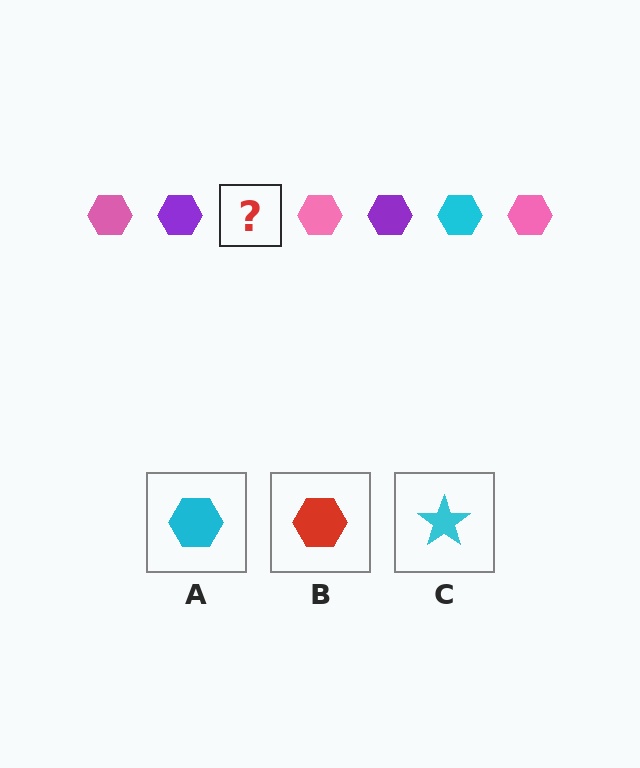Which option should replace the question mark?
Option A.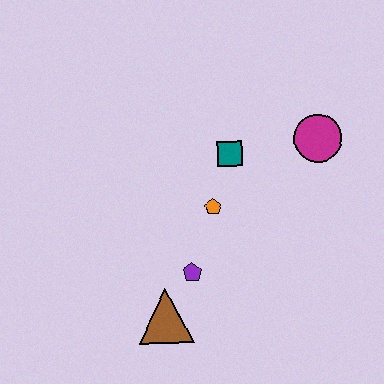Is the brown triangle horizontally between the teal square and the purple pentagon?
No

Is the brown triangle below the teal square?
Yes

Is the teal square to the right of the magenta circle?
No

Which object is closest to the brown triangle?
The purple pentagon is closest to the brown triangle.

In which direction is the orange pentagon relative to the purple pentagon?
The orange pentagon is above the purple pentagon.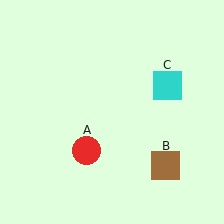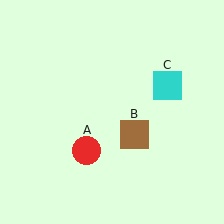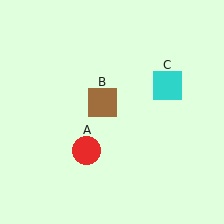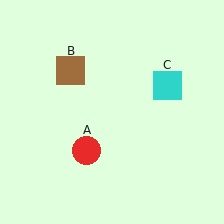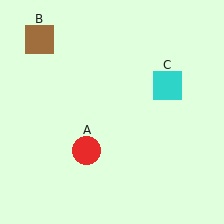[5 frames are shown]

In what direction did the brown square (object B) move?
The brown square (object B) moved up and to the left.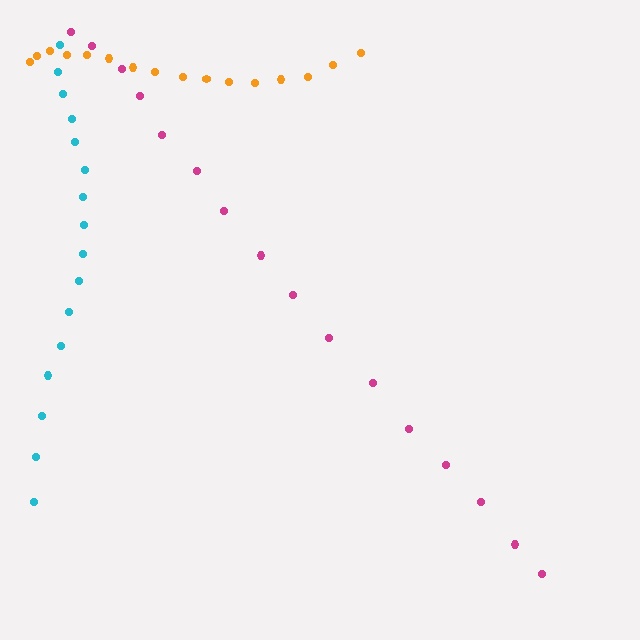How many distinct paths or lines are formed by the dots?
There are 3 distinct paths.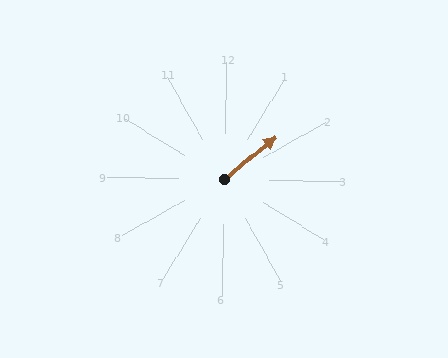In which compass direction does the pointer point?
Northeast.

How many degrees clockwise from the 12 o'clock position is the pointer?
Approximately 50 degrees.